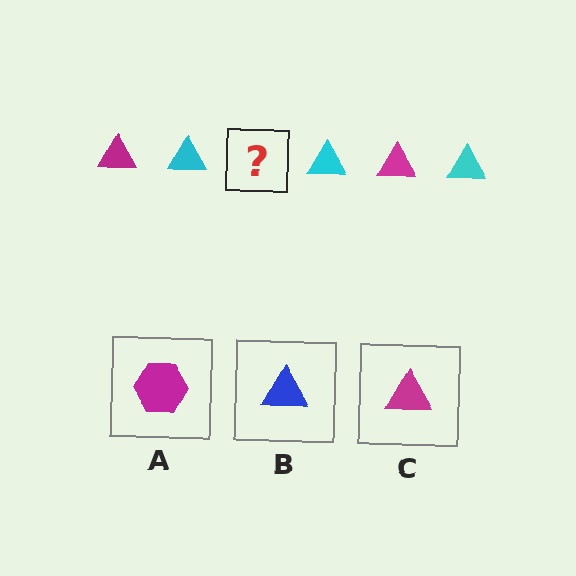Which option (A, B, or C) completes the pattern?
C.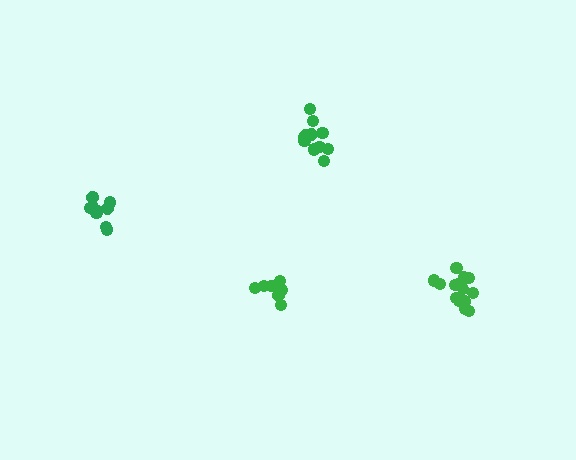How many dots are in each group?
Group 1: 10 dots, Group 2: 11 dots, Group 3: 14 dots, Group 4: 8 dots (43 total).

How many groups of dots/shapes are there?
There are 4 groups.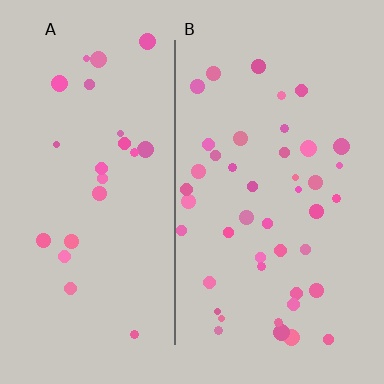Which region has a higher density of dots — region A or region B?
B (the right).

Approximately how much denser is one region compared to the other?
Approximately 1.8× — region B over region A.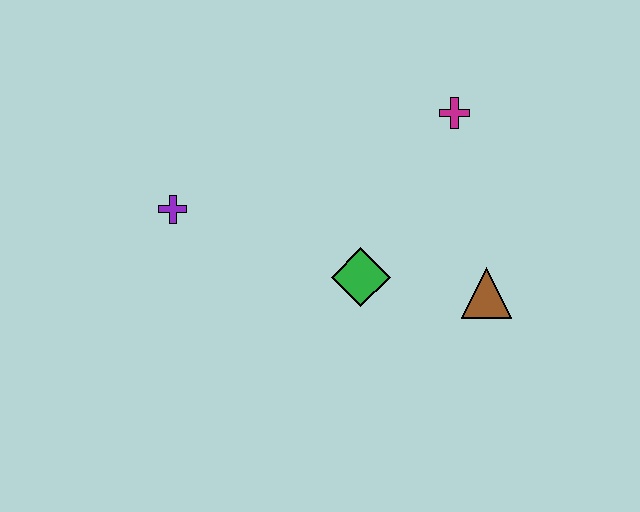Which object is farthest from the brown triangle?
The purple cross is farthest from the brown triangle.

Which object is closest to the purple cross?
The green diamond is closest to the purple cross.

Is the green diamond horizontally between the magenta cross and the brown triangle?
No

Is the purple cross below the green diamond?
No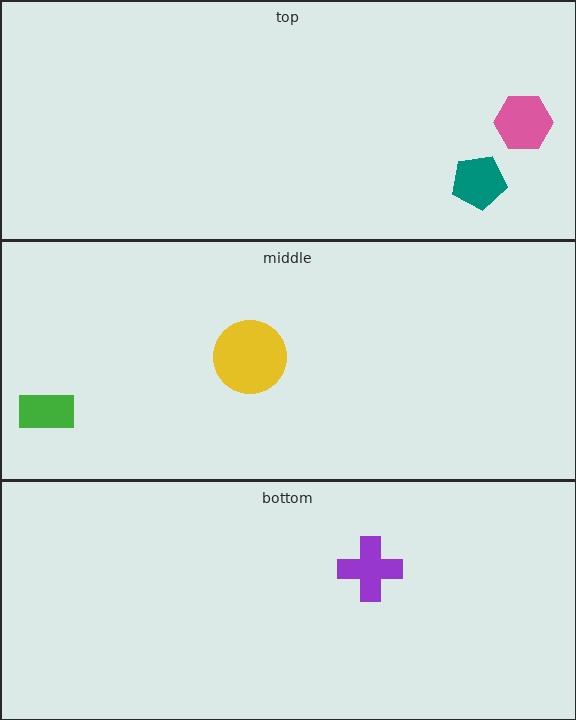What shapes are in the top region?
The teal pentagon, the pink hexagon.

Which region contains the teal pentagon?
The top region.